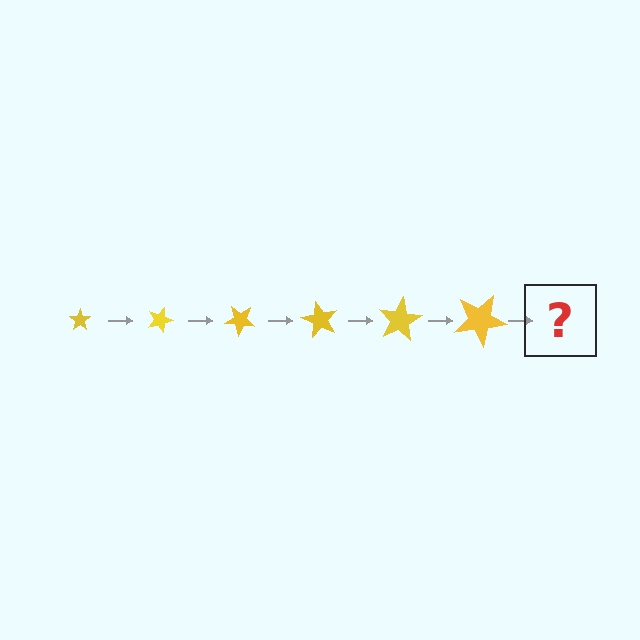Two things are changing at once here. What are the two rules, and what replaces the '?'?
The two rules are that the star grows larger each step and it rotates 20 degrees each step. The '?' should be a star, larger than the previous one and rotated 120 degrees from the start.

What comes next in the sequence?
The next element should be a star, larger than the previous one and rotated 120 degrees from the start.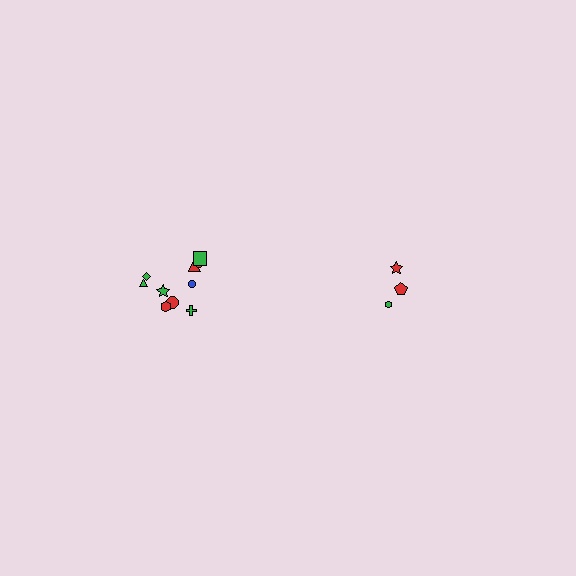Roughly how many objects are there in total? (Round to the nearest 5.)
Roughly 15 objects in total.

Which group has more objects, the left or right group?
The left group.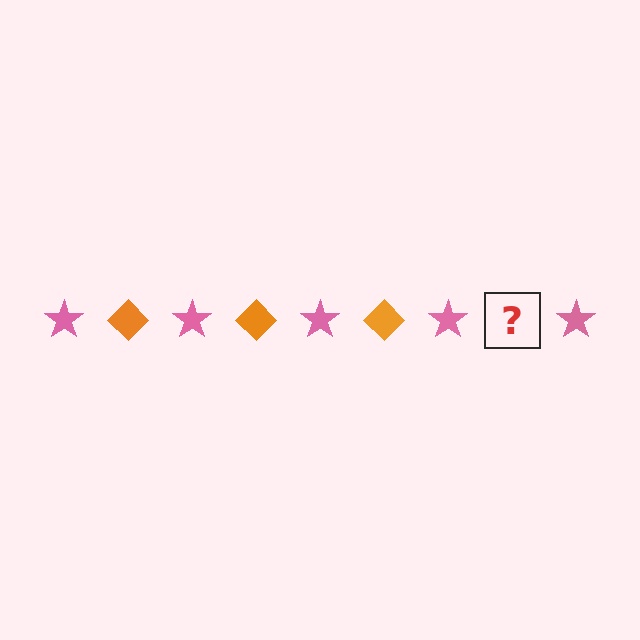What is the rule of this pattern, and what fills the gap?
The rule is that the pattern alternates between pink star and orange diamond. The gap should be filled with an orange diamond.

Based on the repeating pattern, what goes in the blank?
The blank should be an orange diamond.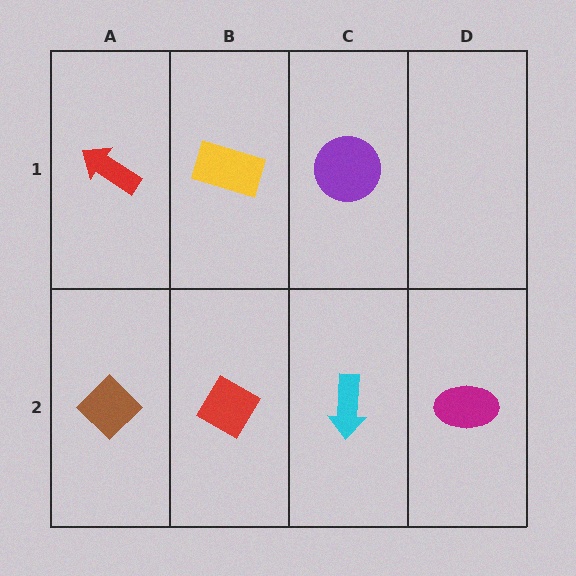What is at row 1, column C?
A purple circle.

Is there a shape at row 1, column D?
No, that cell is empty.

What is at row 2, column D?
A magenta ellipse.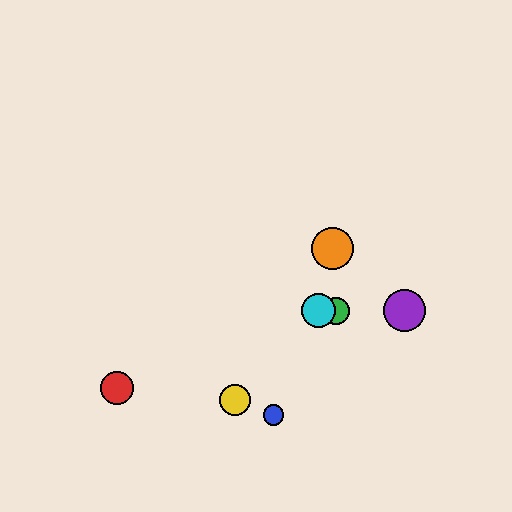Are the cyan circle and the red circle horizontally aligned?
No, the cyan circle is at y≈311 and the red circle is at y≈388.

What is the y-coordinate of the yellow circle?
The yellow circle is at y≈400.